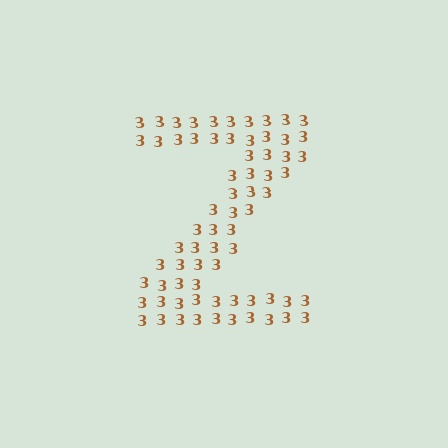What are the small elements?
The small elements are digit 3's.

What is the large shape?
The large shape is the letter Z.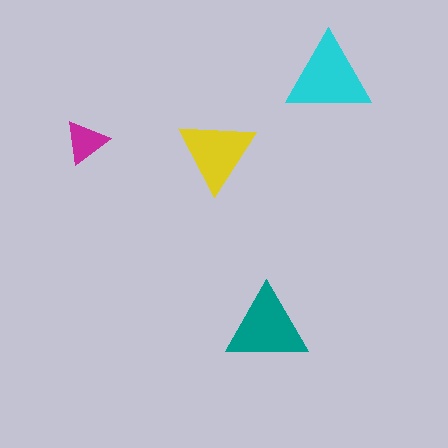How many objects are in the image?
There are 4 objects in the image.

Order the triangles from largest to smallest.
the cyan one, the teal one, the yellow one, the magenta one.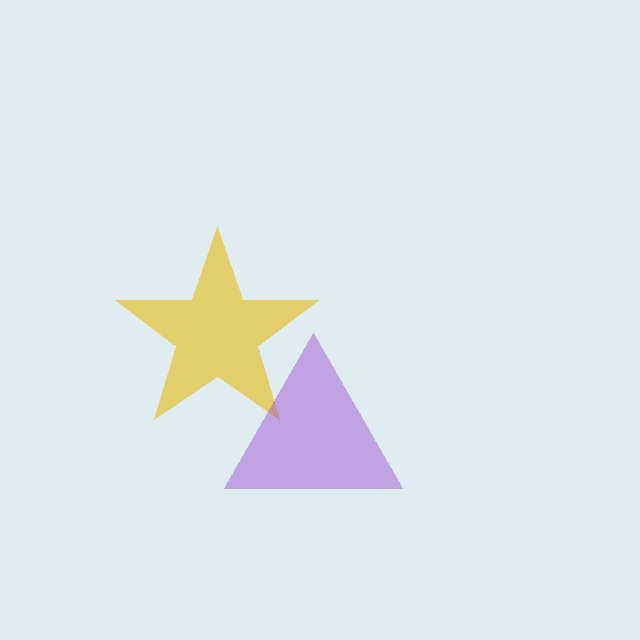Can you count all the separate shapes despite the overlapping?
Yes, there are 2 separate shapes.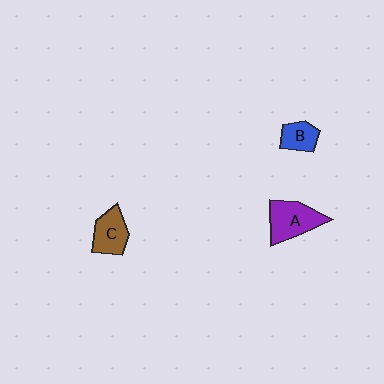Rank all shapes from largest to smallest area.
From largest to smallest: A (purple), C (brown), B (blue).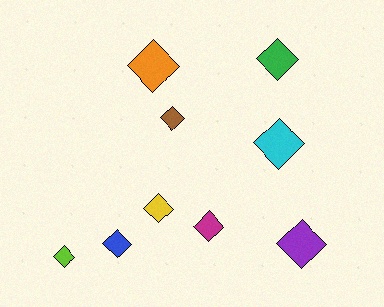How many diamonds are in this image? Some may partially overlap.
There are 9 diamonds.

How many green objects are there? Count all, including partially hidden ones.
There is 1 green object.